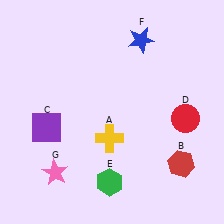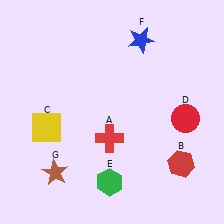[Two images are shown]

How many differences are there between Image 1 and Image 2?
There are 3 differences between the two images.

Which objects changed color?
A changed from yellow to red. C changed from purple to yellow. G changed from pink to brown.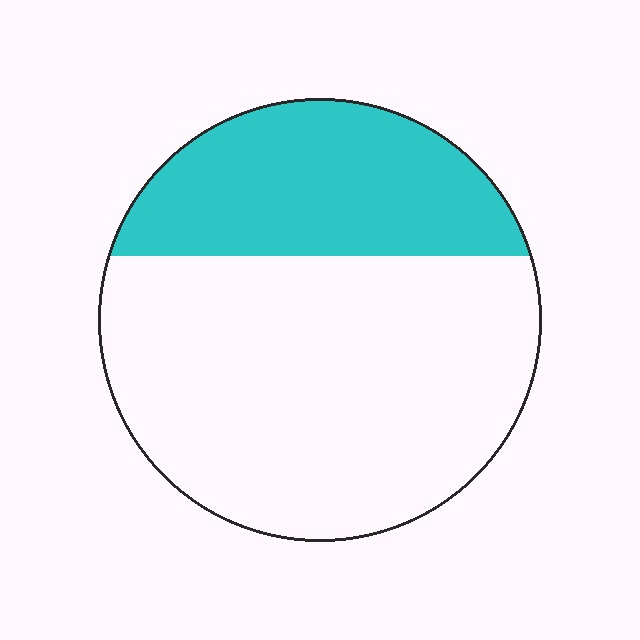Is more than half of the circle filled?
No.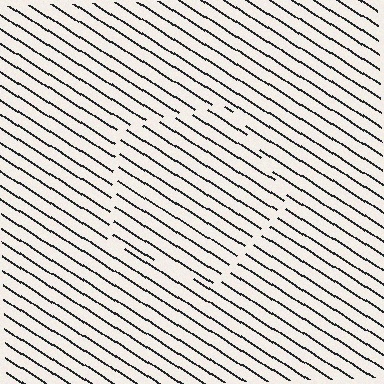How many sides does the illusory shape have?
5 sides — the line-ends trace a pentagon.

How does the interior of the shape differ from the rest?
The interior of the shape contains the same grating, shifted by half a period — the contour is defined by the phase discontinuity where line-ends from the inner and outer gratings abut.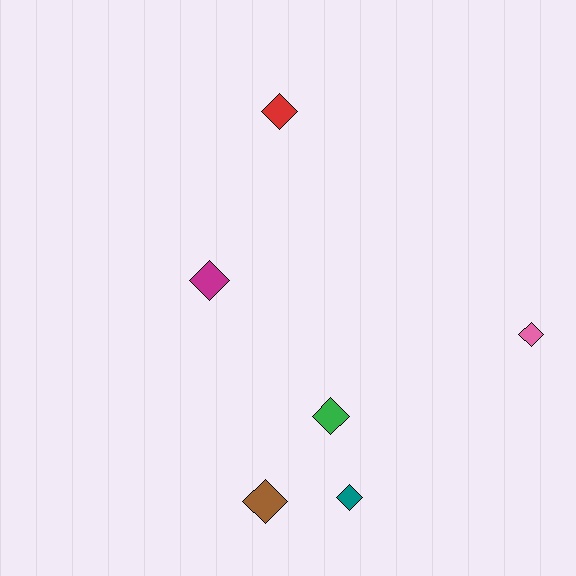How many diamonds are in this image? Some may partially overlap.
There are 6 diamonds.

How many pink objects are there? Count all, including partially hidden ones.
There is 1 pink object.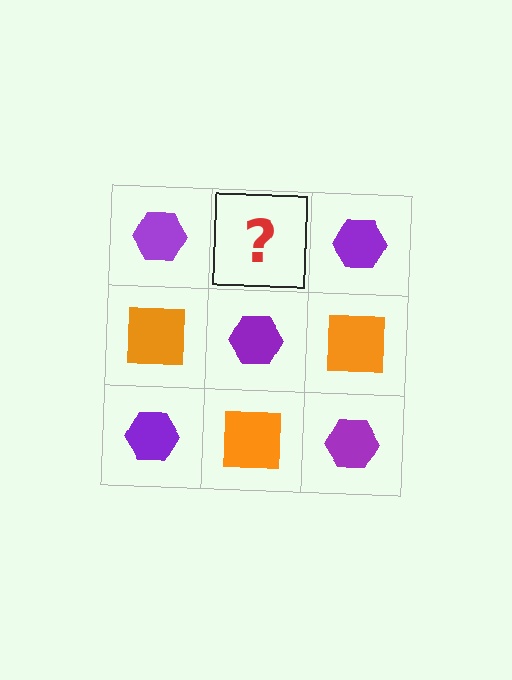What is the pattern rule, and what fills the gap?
The rule is that it alternates purple hexagon and orange square in a checkerboard pattern. The gap should be filled with an orange square.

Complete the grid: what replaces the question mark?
The question mark should be replaced with an orange square.